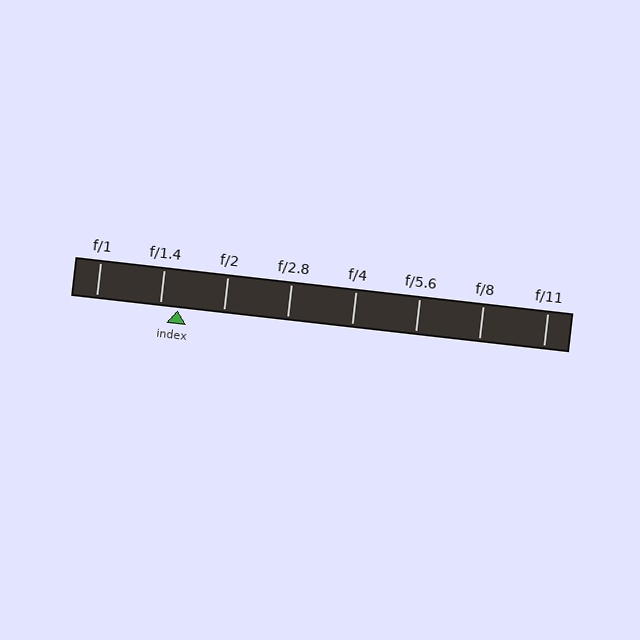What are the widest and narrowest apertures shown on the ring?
The widest aperture shown is f/1 and the narrowest is f/11.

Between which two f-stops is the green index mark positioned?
The index mark is between f/1.4 and f/2.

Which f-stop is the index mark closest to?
The index mark is closest to f/1.4.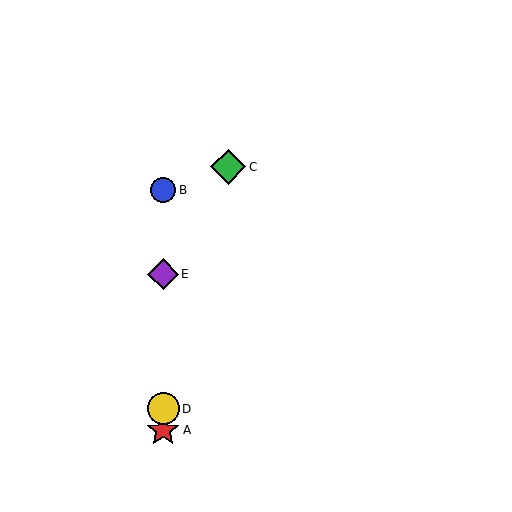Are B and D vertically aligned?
Yes, both are at x≈163.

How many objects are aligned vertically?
4 objects (A, B, D, E) are aligned vertically.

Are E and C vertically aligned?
No, E is at x≈163 and C is at x≈228.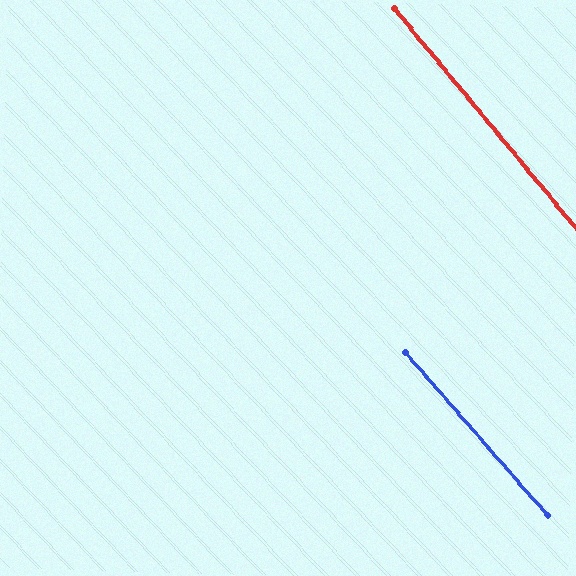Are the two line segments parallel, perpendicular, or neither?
Parallel — their directions differ by only 1.6°.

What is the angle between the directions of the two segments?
Approximately 2 degrees.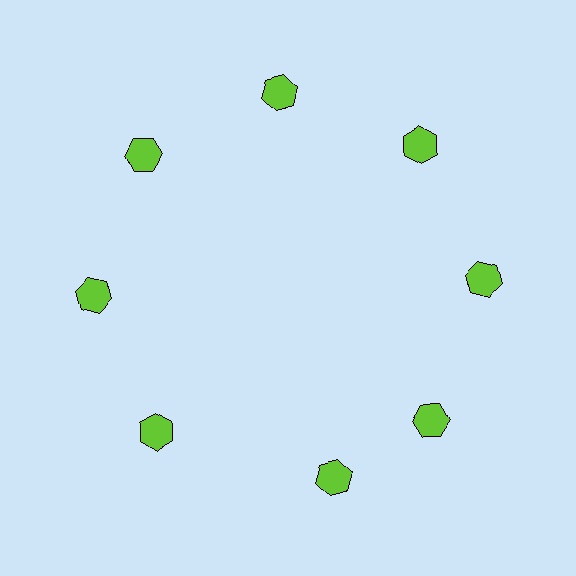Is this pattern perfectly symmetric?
No. The 8 lime hexagons are arranged in a ring, but one element near the 6 o'clock position is rotated out of alignment along the ring, breaking the 8-fold rotational symmetry.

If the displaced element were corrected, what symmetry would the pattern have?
It would have 8-fold rotational symmetry — the pattern would map onto itself every 45 degrees.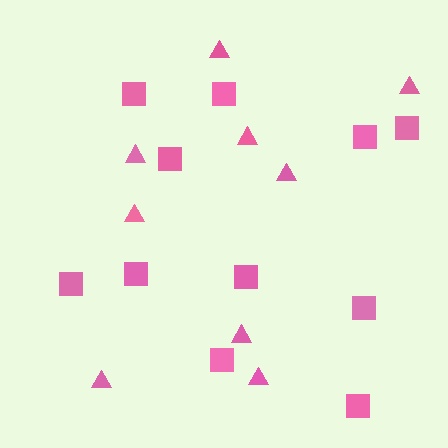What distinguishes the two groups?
There are 2 groups: one group of squares (11) and one group of triangles (9).